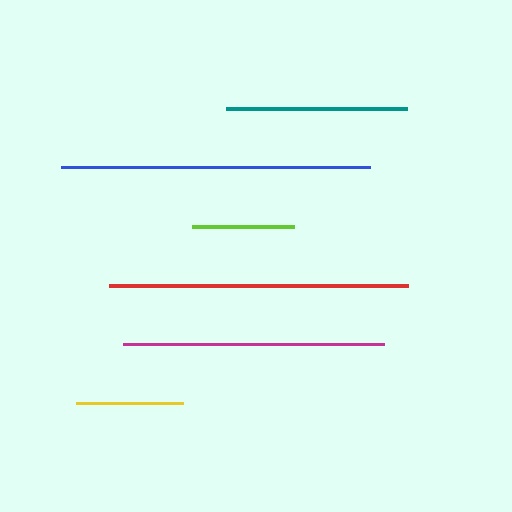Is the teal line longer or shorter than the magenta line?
The magenta line is longer than the teal line.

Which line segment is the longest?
The blue line is the longest at approximately 309 pixels.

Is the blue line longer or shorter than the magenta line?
The blue line is longer than the magenta line.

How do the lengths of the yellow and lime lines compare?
The yellow and lime lines are approximately the same length.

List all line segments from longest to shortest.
From longest to shortest: blue, red, magenta, teal, yellow, lime.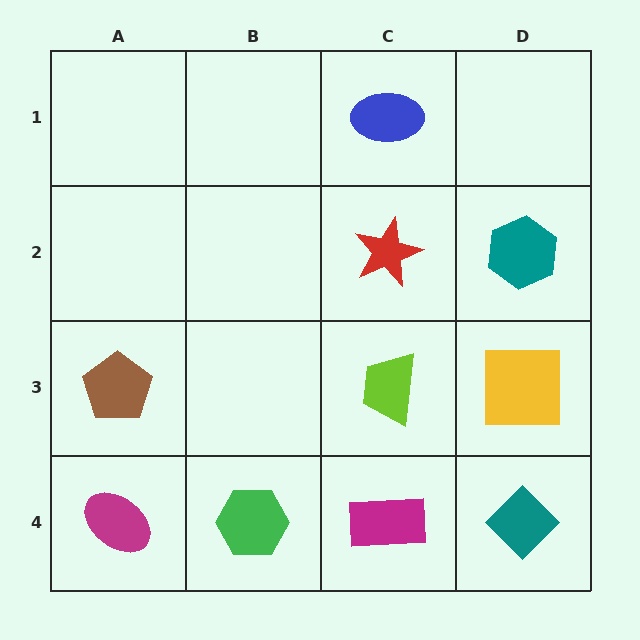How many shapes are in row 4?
4 shapes.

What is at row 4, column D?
A teal diamond.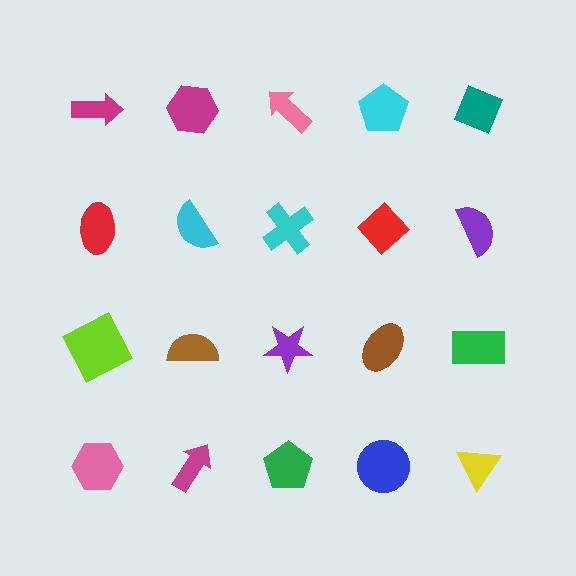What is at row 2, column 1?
A red ellipse.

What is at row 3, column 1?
A lime square.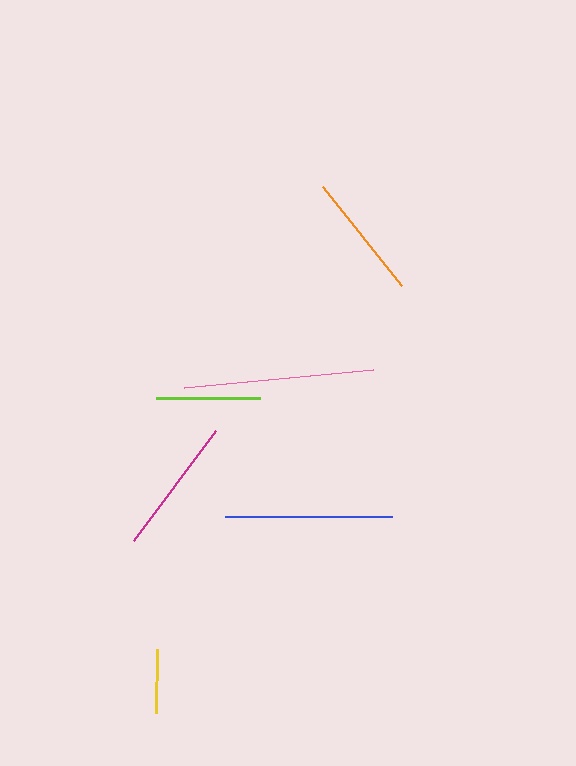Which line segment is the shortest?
The yellow line is the shortest at approximately 63 pixels.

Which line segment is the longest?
The pink line is the longest at approximately 190 pixels.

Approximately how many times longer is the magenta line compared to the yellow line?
The magenta line is approximately 2.2 times the length of the yellow line.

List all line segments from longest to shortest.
From longest to shortest: pink, blue, magenta, orange, lime, yellow.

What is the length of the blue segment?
The blue segment is approximately 167 pixels long.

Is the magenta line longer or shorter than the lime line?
The magenta line is longer than the lime line.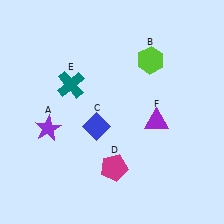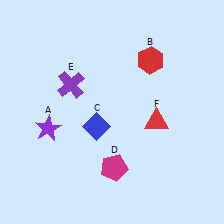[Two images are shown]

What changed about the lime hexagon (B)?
In Image 1, B is lime. In Image 2, it changed to red.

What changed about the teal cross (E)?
In Image 1, E is teal. In Image 2, it changed to purple.